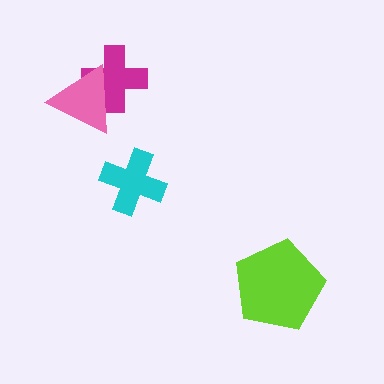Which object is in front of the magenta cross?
The pink triangle is in front of the magenta cross.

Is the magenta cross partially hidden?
Yes, it is partially covered by another shape.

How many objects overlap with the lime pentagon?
0 objects overlap with the lime pentagon.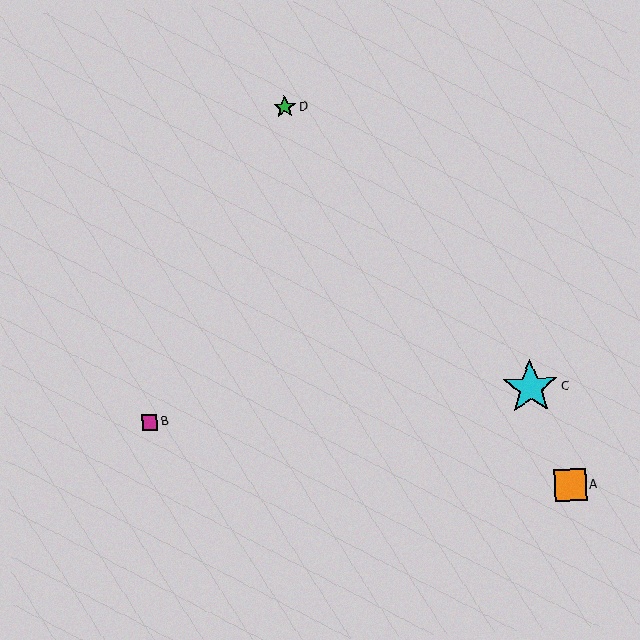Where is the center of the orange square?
The center of the orange square is at (570, 485).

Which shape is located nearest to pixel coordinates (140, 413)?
The magenta square (labeled B) at (149, 422) is nearest to that location.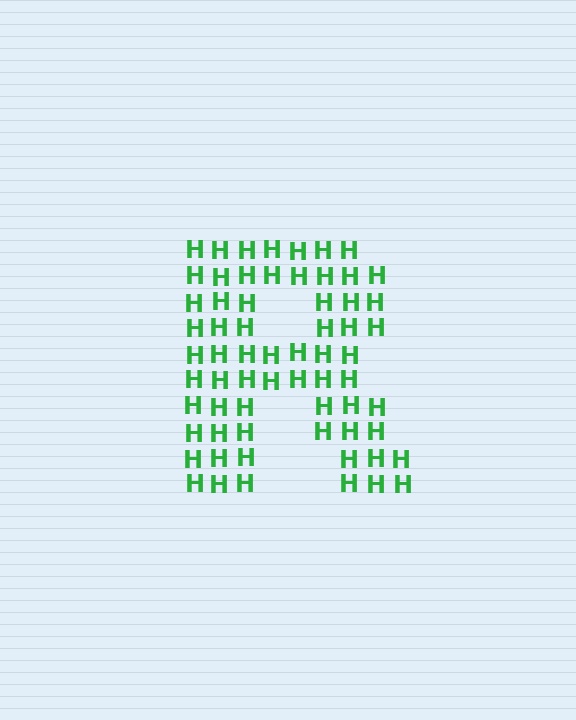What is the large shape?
The large shape is the letter R.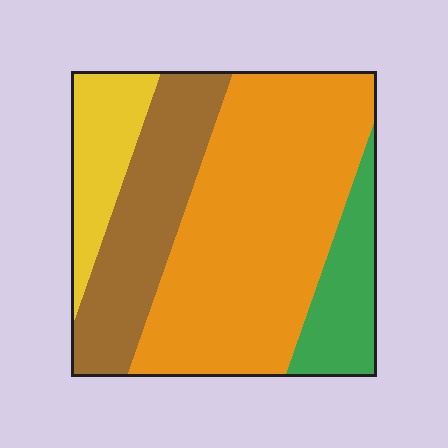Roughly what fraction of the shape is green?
Green takes up about one eighth (1/8) of the shape.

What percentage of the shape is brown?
Brown takes up about one quarter (1/4) of the shape.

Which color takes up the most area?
Orange, at roughly 50%.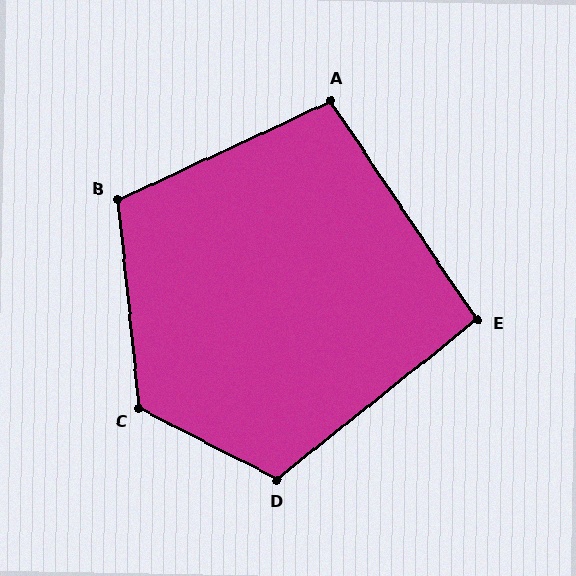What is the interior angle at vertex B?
Approximately 109 degrees (obtuse).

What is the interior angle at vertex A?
Approximately 99 degrees (obtuse).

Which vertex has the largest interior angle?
C, at approximately 123 degrees.